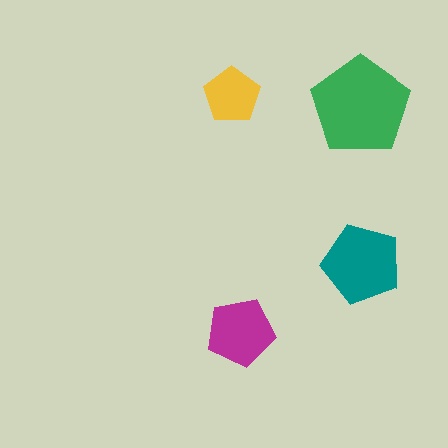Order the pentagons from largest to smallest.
the green one, the teal one, the magenta one, the yellow one.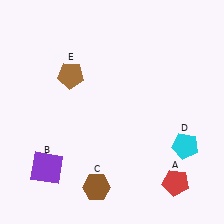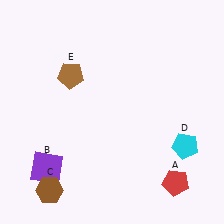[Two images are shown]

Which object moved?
The brown hexagon (C) moved left.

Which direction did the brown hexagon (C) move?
The brown hexagon (C) moved left.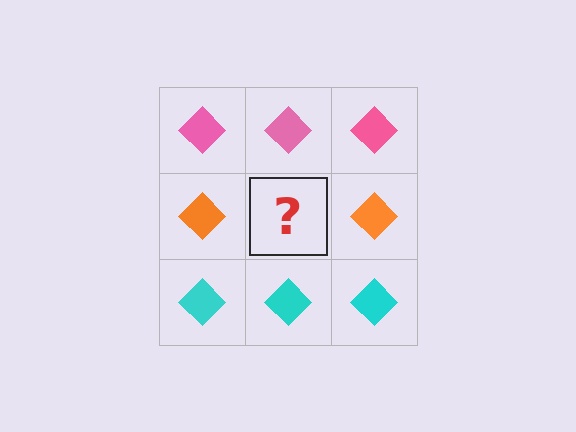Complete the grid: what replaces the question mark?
The question mark should be replaced with an orange diamond.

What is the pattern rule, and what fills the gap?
The rule is that each row has a consistent color. The gap should be filled with an orange diamond.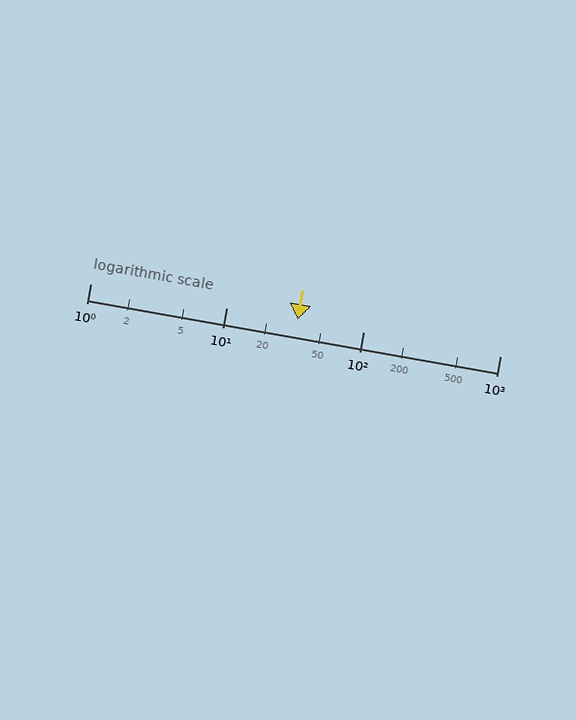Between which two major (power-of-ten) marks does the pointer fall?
The pointer is between 10 and 100.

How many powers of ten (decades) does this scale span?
The scale spans 3 decades, from 1 to 1000.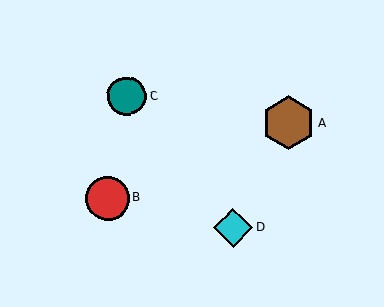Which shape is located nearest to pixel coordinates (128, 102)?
The teal circle (labeled C) at (127, 96) is nearest to that location.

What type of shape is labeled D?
Shape D is a cyan diamond.